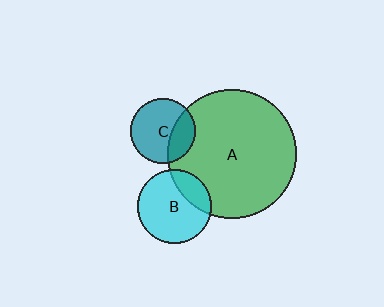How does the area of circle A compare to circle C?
Approximately 3.9 times.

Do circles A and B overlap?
Yes.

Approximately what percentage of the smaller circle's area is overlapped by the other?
Approximately 25%.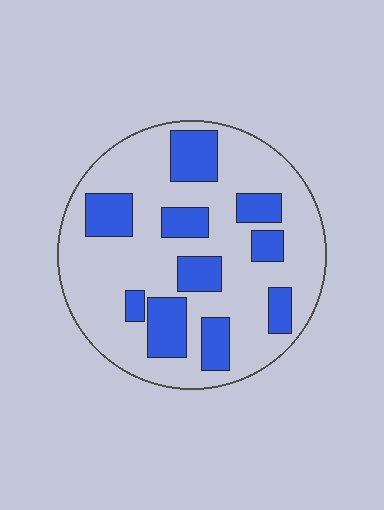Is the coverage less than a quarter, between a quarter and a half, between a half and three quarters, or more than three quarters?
Between a quarter and a half.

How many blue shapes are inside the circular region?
10.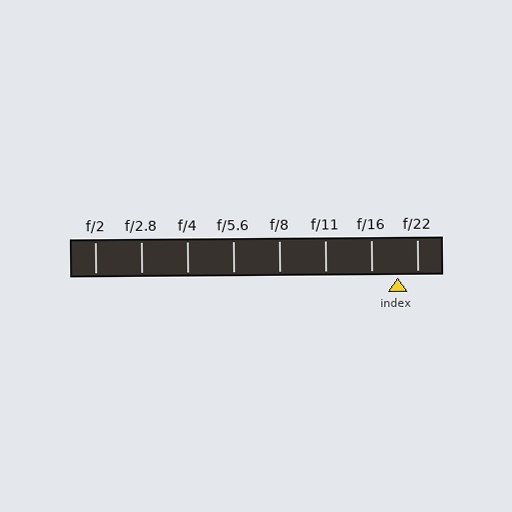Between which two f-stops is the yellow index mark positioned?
The index mark is between f/16 and f/22.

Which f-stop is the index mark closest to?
The index mark is closest to f/22.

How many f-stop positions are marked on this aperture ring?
There are 8 f-stop positions marked.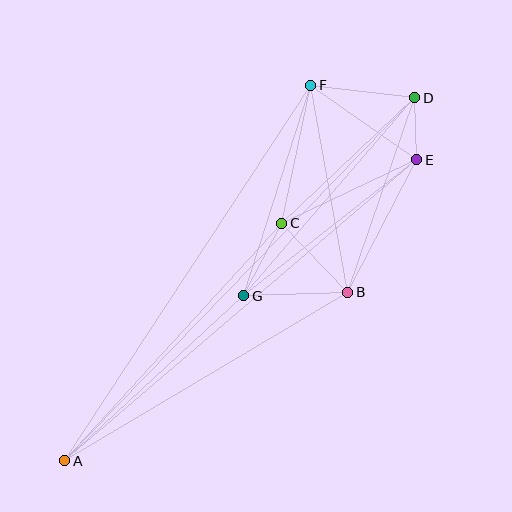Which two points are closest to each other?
Points D and E are closest to each other.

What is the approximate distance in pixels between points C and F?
The distance between C and F is approximately 141 pixels.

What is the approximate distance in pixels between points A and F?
The distance between A and F is approximately 449 pixels.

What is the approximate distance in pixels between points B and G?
The distance between B and G is approximately 104 pixels.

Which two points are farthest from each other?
Points A and D are farthest from each other.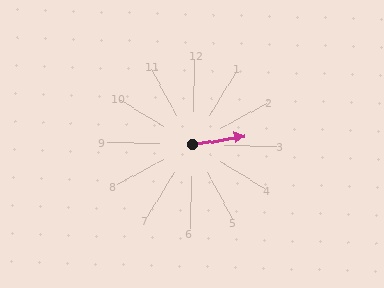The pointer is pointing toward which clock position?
Roughly 3 o'clock.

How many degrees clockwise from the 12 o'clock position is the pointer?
Approximately 79 degrees.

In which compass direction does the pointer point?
East.